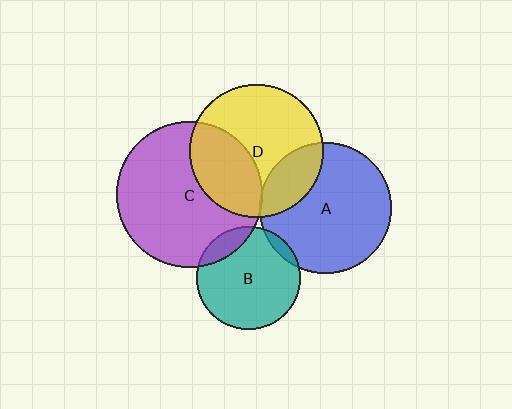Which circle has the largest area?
Circle C (purple).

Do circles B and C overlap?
Yes.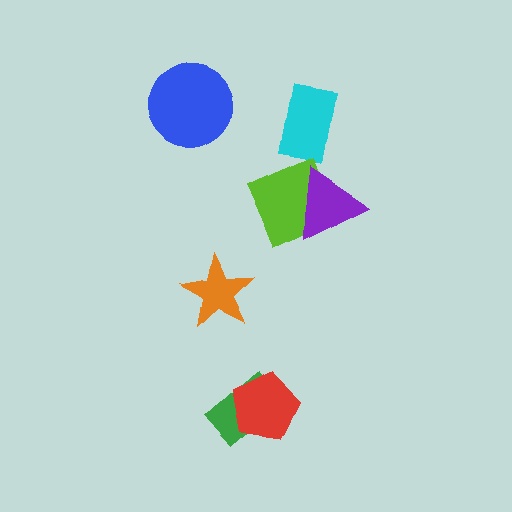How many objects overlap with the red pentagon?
1 object overlaps with the red pentagon.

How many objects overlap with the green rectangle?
1 object overlaps with the green rectangle.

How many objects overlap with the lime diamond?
1 object overlaps with the lime diamond.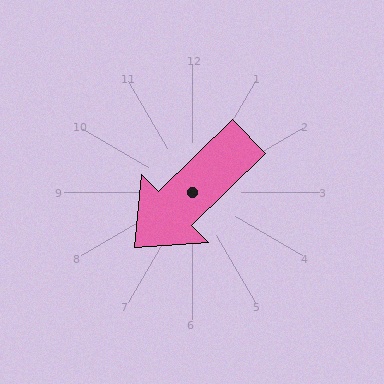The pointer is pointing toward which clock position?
Roughly 8 o'clock.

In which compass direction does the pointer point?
Southwest.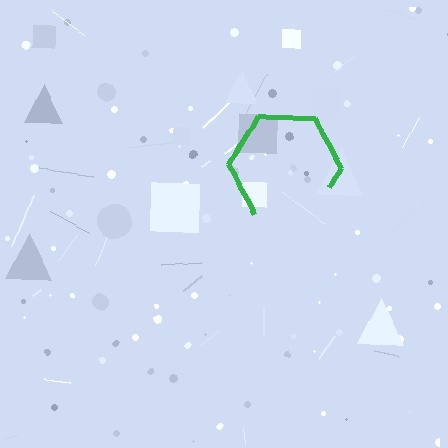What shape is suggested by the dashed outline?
The dashed outline suggests a hexagon.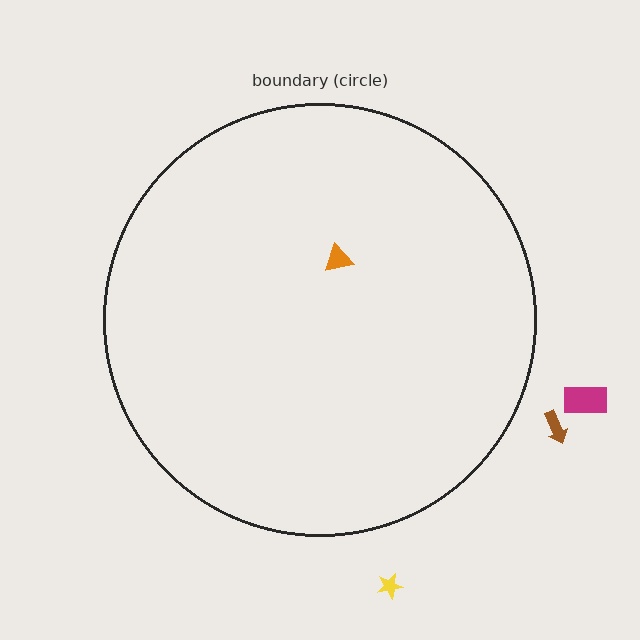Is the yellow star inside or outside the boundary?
Outside.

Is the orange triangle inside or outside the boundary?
Inside.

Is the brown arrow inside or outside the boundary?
Outside.